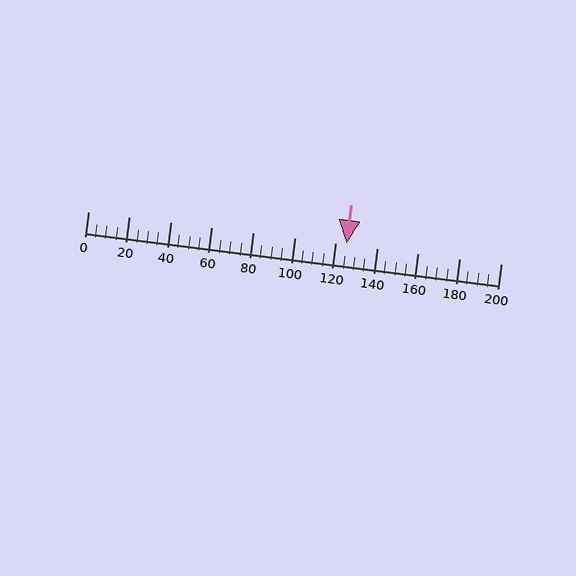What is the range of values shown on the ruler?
The ruler shows values from 0 to 200.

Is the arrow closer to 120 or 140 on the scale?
The arrow is closer to 120.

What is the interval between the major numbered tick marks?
The major tick marks are spaced 20 units apart.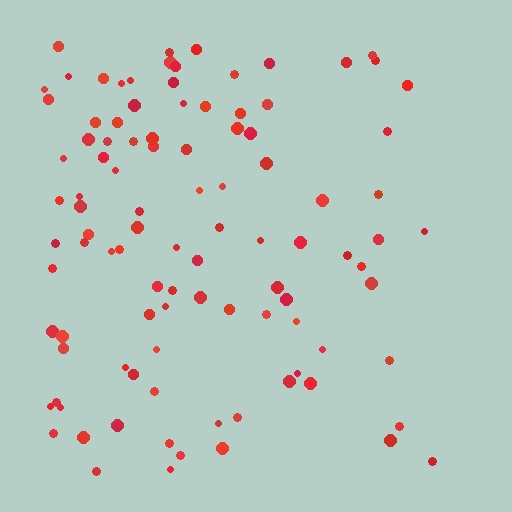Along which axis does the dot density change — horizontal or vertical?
Horizontal.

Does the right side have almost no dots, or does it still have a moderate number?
Still a moderate number, just noticeably fewer than the left.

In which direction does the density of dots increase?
From right to left, with the left side densest.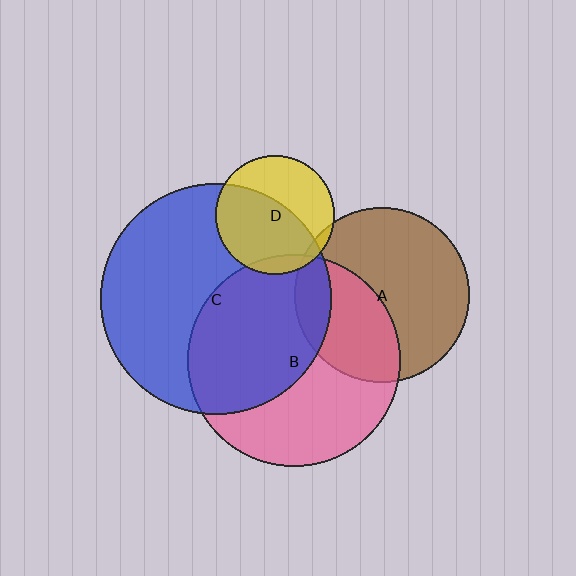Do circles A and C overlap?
Yes.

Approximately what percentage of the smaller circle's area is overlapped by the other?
Approximately 10%.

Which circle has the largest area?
Circle C (blue).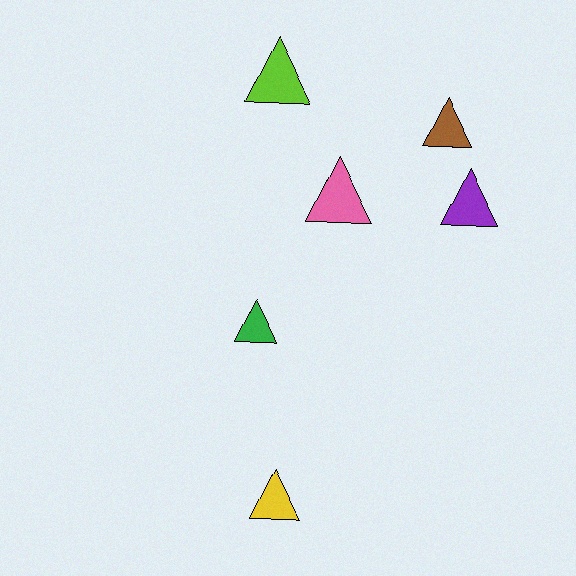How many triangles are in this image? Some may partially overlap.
There are 6 triangles.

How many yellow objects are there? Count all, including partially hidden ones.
There is 1 yellow object.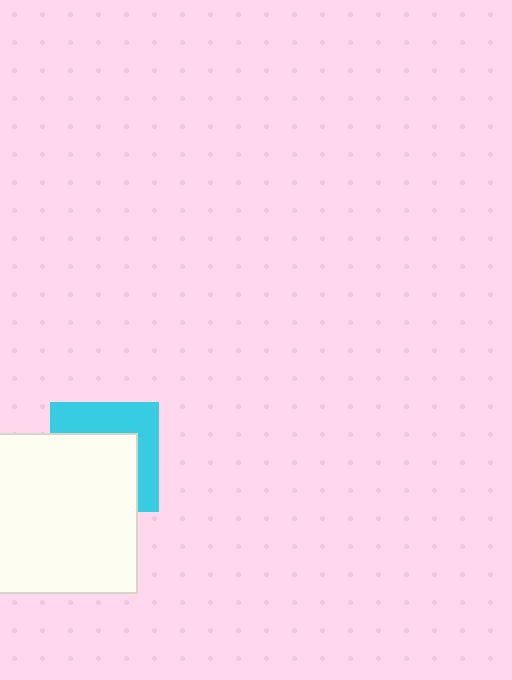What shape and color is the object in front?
The object in front is a white square.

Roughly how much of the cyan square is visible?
A small part of it is visible (roughly 43%).